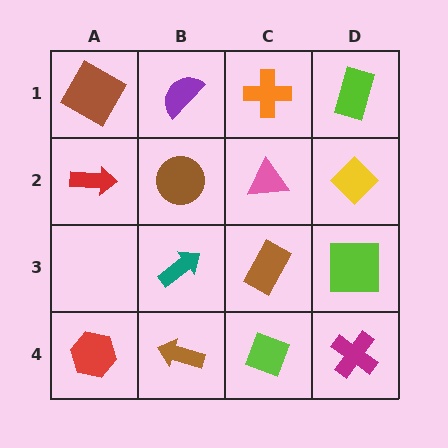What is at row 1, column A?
A brown diamond.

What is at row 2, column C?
A pink triangle.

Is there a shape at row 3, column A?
No, that cell is empty.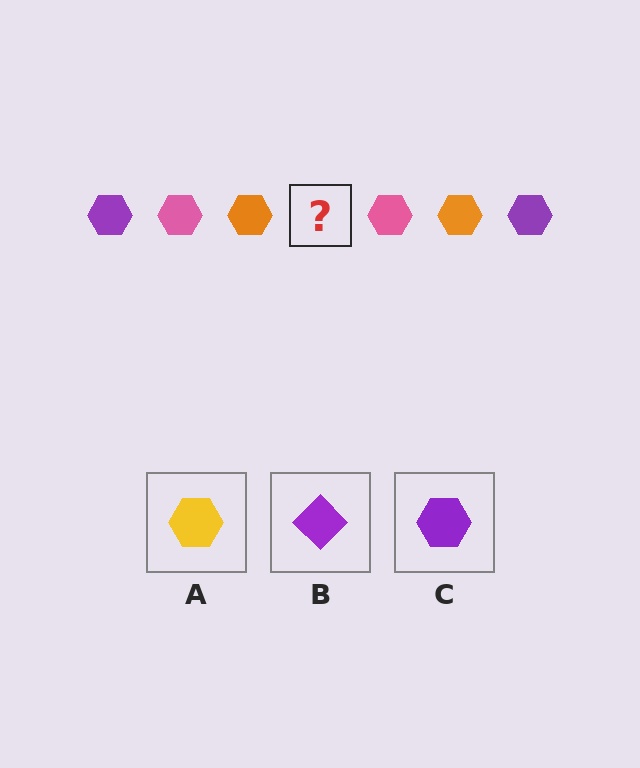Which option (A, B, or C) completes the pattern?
C.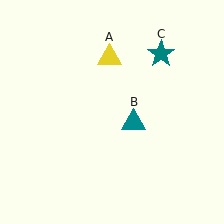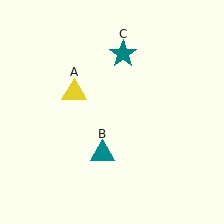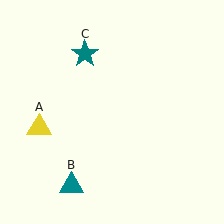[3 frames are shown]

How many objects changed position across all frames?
3 objects changed position: yellow triangle (object A), teal triangle (object B), teal star (object C).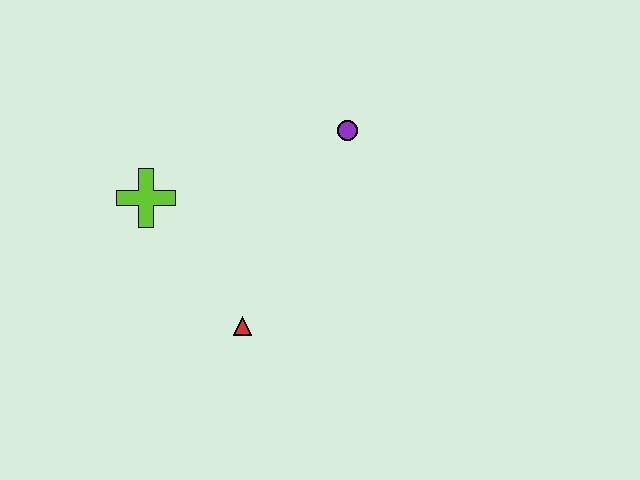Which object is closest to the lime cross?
The red triangle is closest to the lime cross.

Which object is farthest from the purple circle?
The red triangle is farthest from the purple circle.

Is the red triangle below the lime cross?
Yes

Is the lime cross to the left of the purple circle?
Yes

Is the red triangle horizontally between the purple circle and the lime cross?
Yes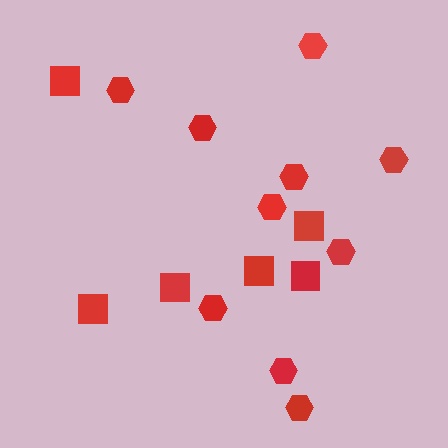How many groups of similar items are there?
There are 2 groups: one group of hexagons (10) and one group of squares (6).